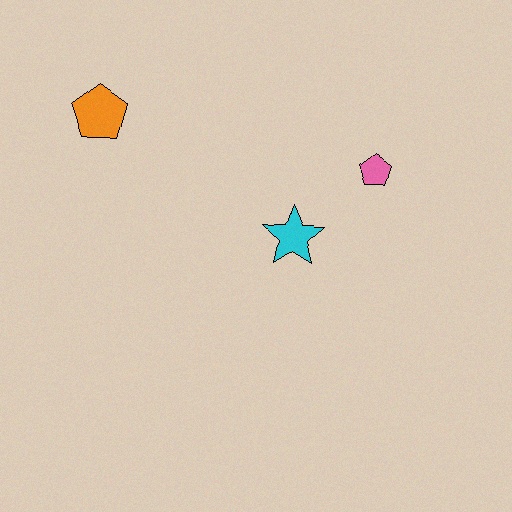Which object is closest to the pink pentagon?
The cyan star is closest to the pink pentagon.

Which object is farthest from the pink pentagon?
The orange pentagon is farthest from the pink pentagon.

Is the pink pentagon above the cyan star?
Yes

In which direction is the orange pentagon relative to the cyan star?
The orange pentagon is to the left of the cyan star.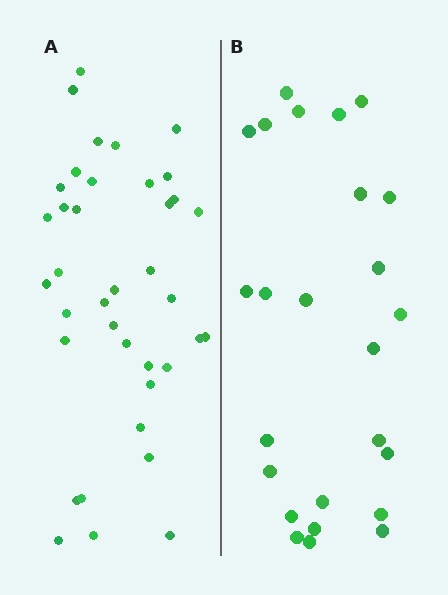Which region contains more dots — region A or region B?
Region A (the left region) has more dots.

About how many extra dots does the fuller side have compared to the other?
Region A has approximately 15 more dots than region B.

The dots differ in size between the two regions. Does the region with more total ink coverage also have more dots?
No. Region B has more total ink coverage because its dots are larger, but region A actually contains more individual dots. Total area can be misleading — the number of items is what matters here.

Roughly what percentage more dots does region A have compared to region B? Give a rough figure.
About 50% more.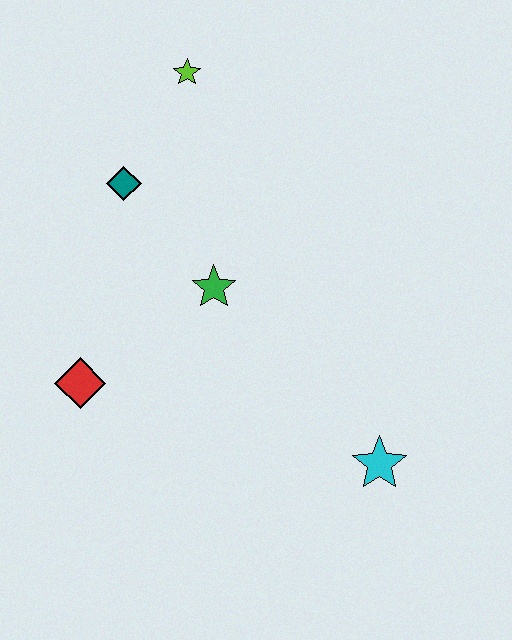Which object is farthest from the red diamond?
The lime star is farthest from the red diamond.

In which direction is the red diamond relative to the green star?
The red diamond is to the left of the green star.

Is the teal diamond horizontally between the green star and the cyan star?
No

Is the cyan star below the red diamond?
Yes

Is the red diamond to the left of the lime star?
Yes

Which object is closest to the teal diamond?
The lime star is closest to the teal diamond.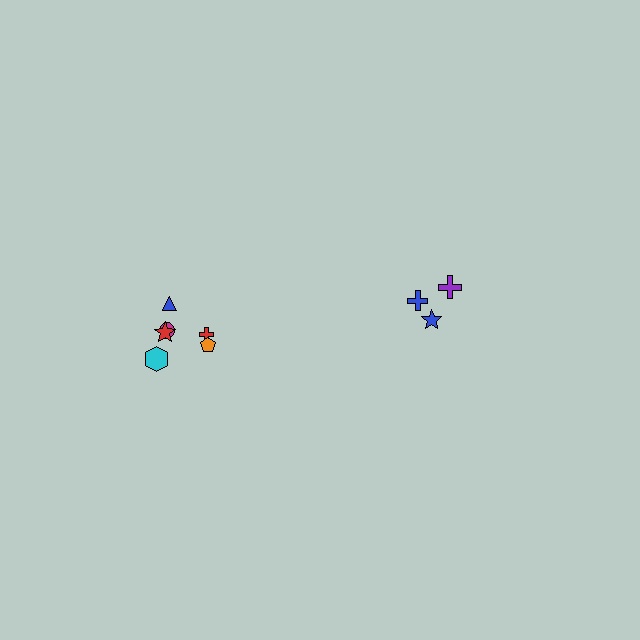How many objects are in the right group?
There are 3 objects.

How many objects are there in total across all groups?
There are 9 objects.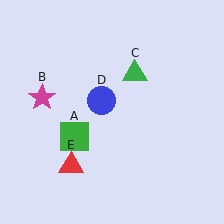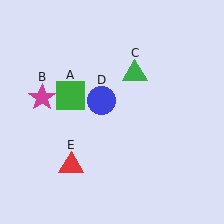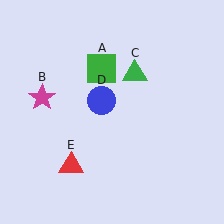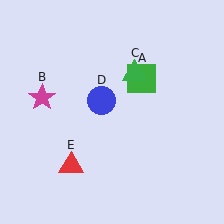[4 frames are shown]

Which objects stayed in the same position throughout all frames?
Magenta star (object B) and green triangle (object C) and blue circle (object D) and red triangle (object E) remained stationary.